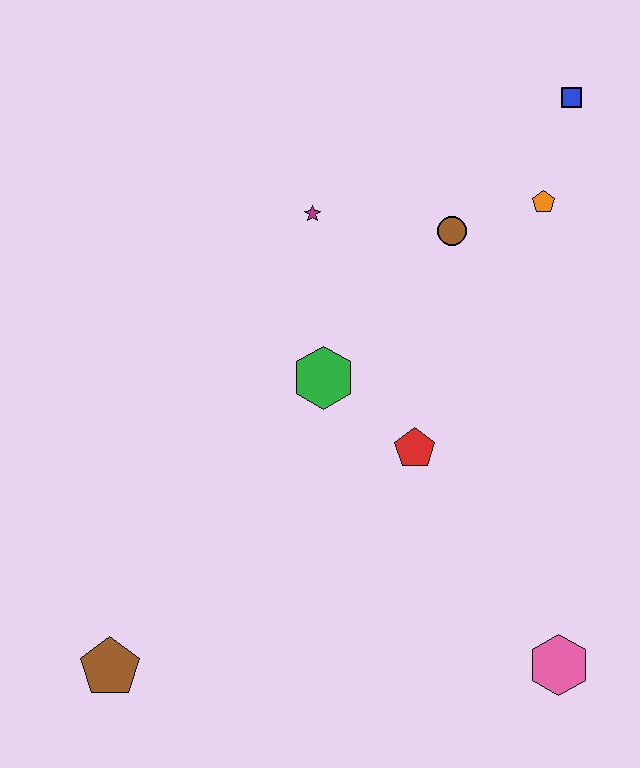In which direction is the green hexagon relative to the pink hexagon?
The green hexagon is above the pink hexagon.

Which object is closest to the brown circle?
The orange pentagon is closest to the brown circle.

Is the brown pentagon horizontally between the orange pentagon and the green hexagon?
No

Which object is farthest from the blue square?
The brown pentagon is farthest from the blue square.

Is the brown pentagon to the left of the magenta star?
Yes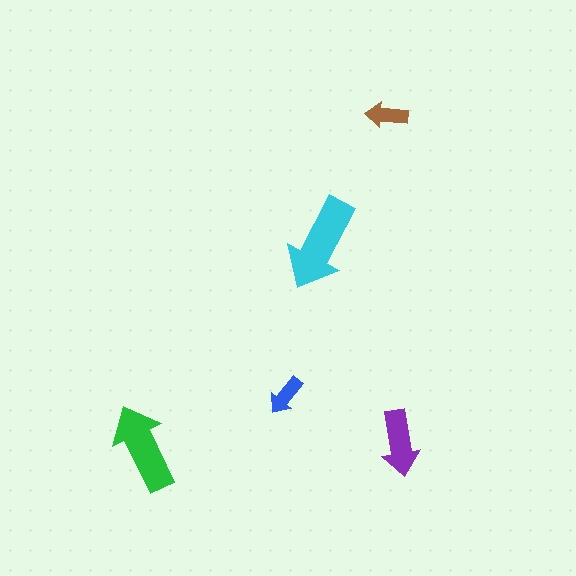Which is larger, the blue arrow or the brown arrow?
The brown one.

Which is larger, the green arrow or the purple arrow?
The green one.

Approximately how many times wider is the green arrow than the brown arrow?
About 2 times wider.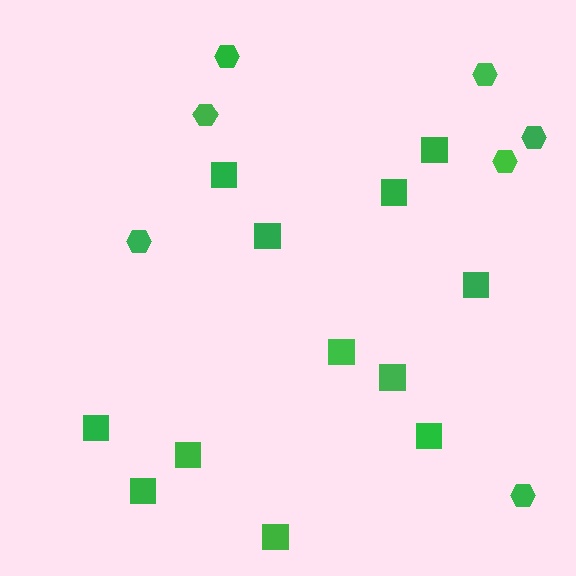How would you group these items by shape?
There are 2 groups: one group of squares (12) and one group of hexagons (7).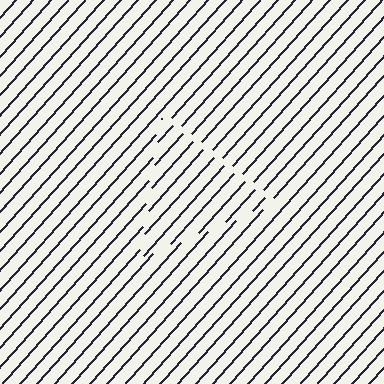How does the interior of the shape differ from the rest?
The interior of the shape contains the same grating, shifted by half a period — the contour is defined by the phase discontinuity where line-ends from the inner and outer gratings abut.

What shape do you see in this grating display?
An illusory triangle. The interior of the shape contains the same grating, shifted by half a period — the contour is defined by the phase discontinuity where line-ends from the inner and outer gratings abut.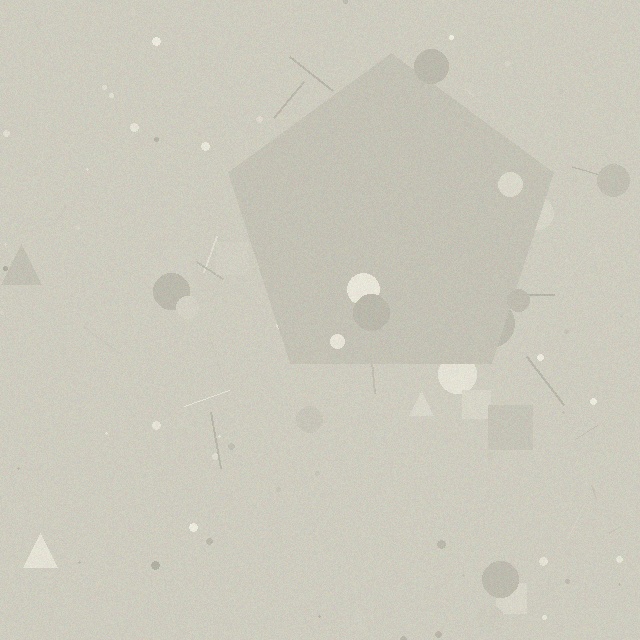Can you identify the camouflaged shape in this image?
The camouflaged shape is a pentagon.